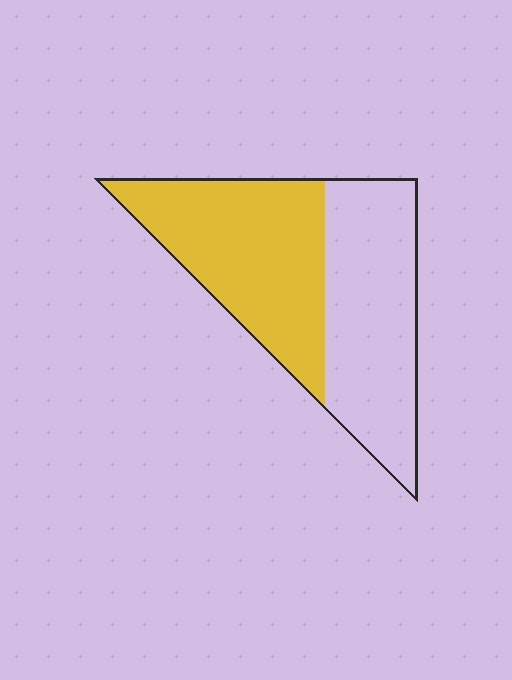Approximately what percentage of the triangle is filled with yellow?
Approximately 50%.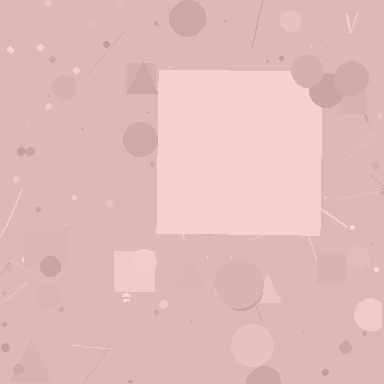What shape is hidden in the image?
A square is hidden in the image.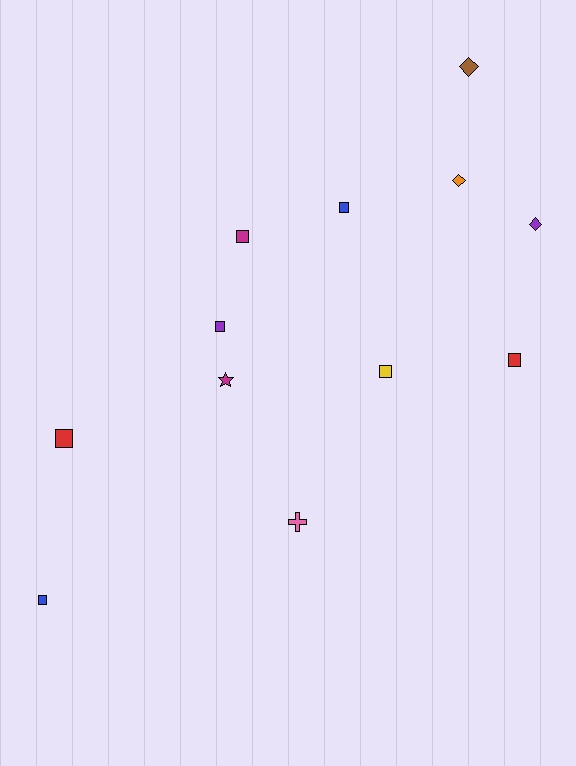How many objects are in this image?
There are 12 objects.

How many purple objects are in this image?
There are 2 purple objects.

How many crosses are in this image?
There is 1 cross.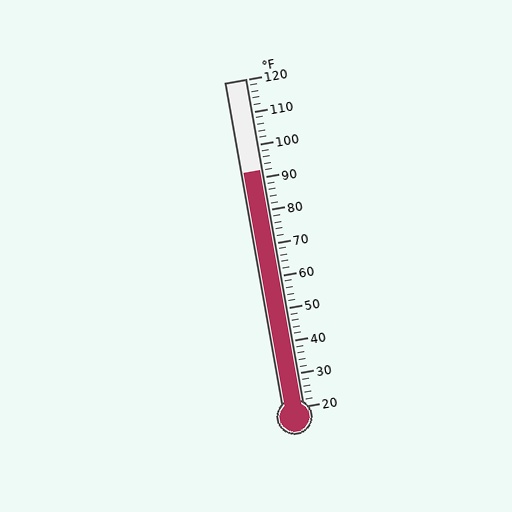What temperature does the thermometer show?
The thermometer shows approximately 92°F.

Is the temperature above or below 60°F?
The temperature is above 60°F.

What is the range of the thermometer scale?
The thermometer scale ranges from 20°F to 120°F.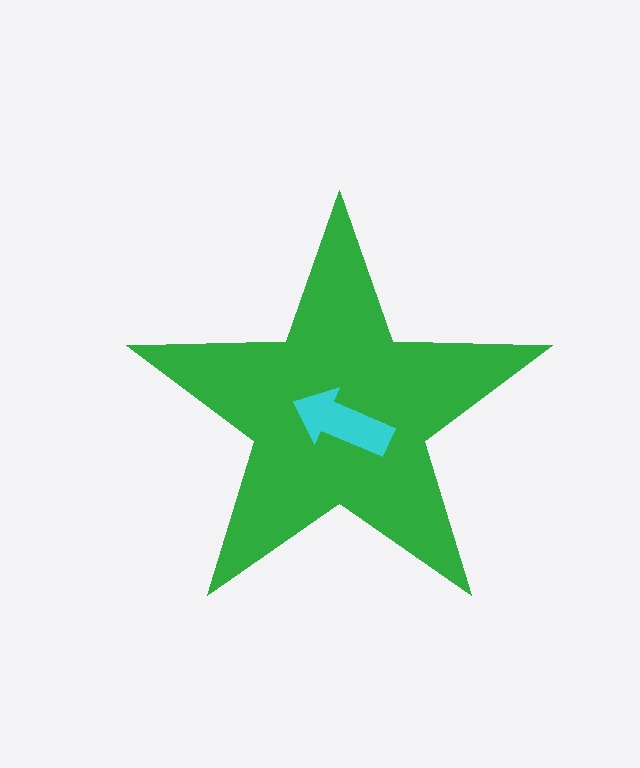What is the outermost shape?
The green star.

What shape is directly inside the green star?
The cyan arrow.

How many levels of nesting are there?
2.